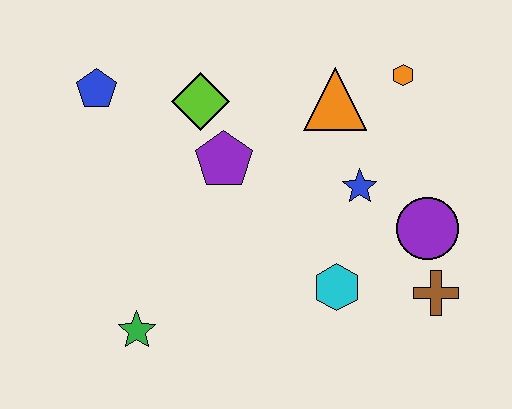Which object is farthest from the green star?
The orange hexagon is farthest from the green star.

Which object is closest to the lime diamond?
The purple pentagon is closest to the lime diamond.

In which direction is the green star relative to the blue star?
The green star is to the left of the blue star.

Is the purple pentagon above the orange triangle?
No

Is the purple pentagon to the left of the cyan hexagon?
Yes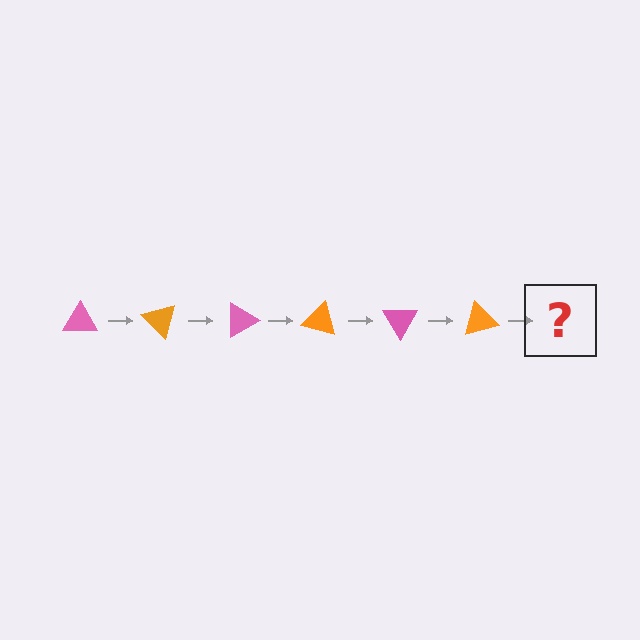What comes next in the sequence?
The next element should be a pink triangle, rotated 270 degrees from the start.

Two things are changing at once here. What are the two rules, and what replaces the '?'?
The two rules are that it rotates 45 degrees each step and the color cycles through pink and orange. The '?' should be a pink triangle, rotated 270 degrees from the start.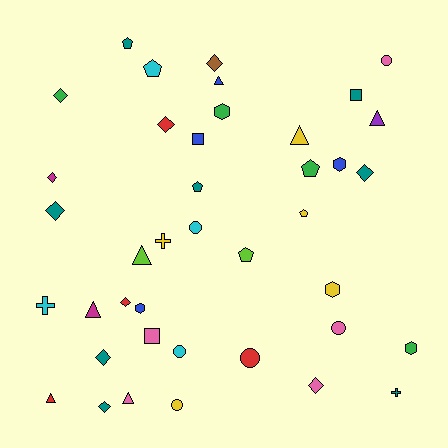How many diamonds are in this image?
There are 10 diamonds.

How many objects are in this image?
There are 40 objects.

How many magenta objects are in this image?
There are 2 magenta objects.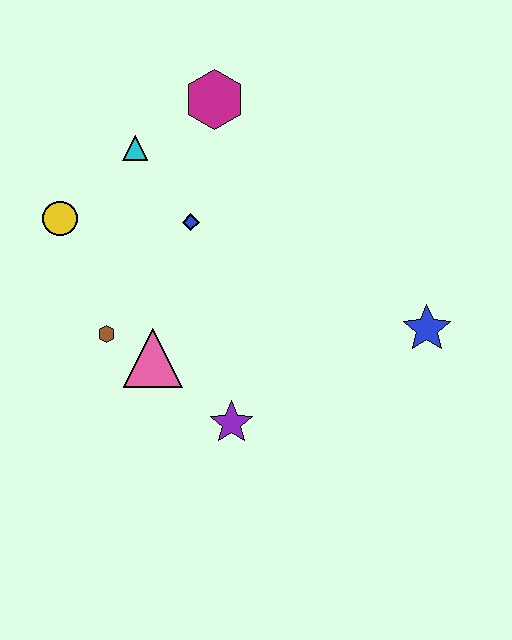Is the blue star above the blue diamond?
No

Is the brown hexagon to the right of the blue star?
No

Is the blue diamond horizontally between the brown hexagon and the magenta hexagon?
Yes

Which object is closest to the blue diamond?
The cyan triangle is closest to the blue diamond.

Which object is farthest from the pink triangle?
The blue star is farthest from the pink triangle.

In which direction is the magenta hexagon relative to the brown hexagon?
The magenta hexagon is above the brown hexagon.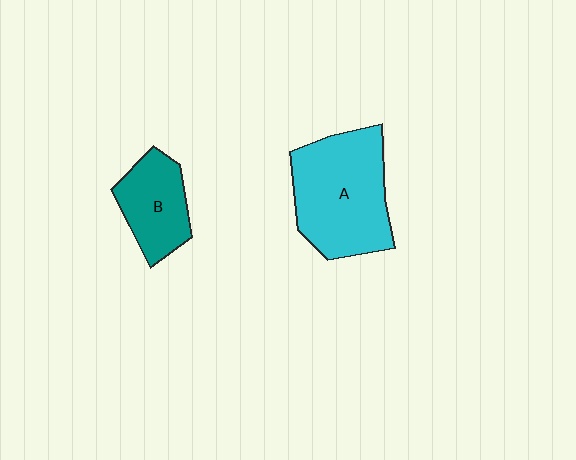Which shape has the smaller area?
Shape B (teal).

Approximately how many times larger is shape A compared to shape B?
Approximately 1.8 times.